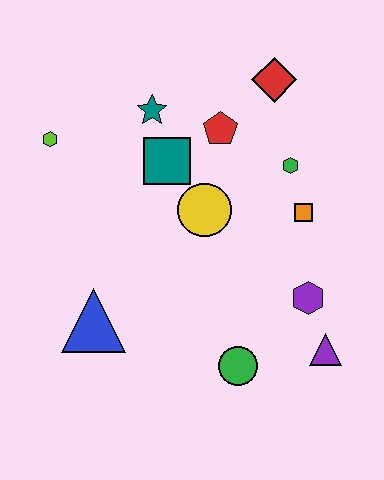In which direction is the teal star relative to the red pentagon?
The teal star is to the left of the red pentagon.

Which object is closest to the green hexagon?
The orange square is closest to the green hexagon.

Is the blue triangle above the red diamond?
No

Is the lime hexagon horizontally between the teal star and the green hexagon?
No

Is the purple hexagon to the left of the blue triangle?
No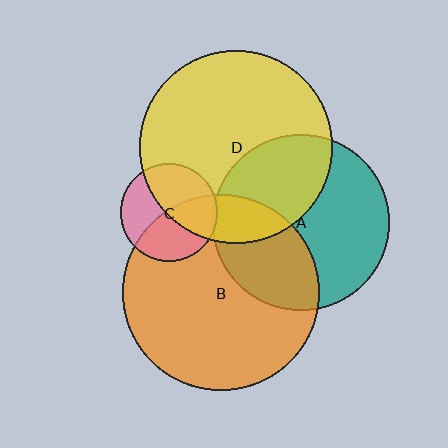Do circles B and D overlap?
Yes.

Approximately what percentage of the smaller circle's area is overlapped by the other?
Approximately 15%.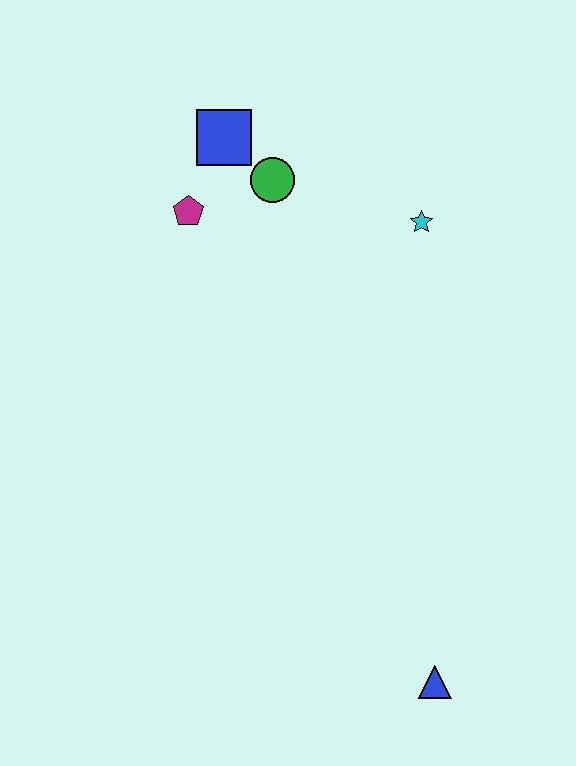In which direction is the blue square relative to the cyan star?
The blue square is to the left of the cyan star.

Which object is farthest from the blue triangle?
The blue square is farthest from the blue triangle.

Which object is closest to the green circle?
The blue square is closest to the green circle.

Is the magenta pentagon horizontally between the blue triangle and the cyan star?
No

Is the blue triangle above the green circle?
No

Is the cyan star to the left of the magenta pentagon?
No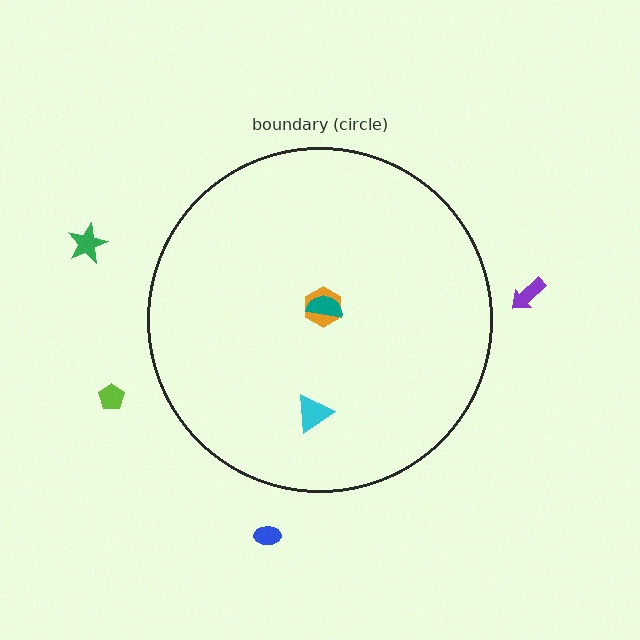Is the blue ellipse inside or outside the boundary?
Outside.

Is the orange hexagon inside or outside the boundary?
Inside.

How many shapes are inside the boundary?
3 inside, 4 outside.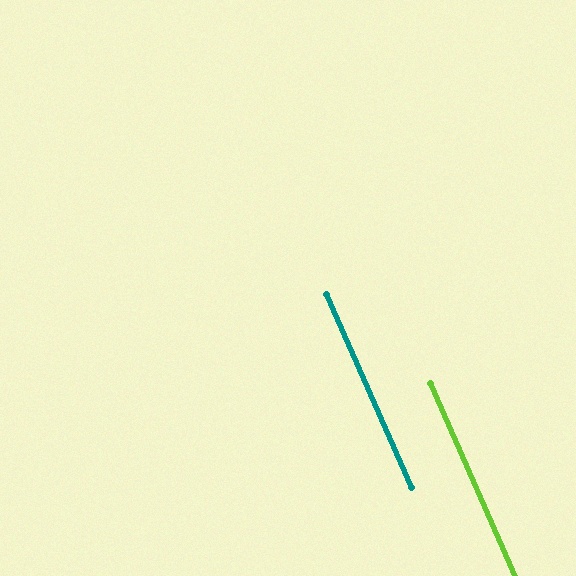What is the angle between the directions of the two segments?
Approximately 0 degrees.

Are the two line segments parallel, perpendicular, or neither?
Parallel — their directions differ by only 0.1°.